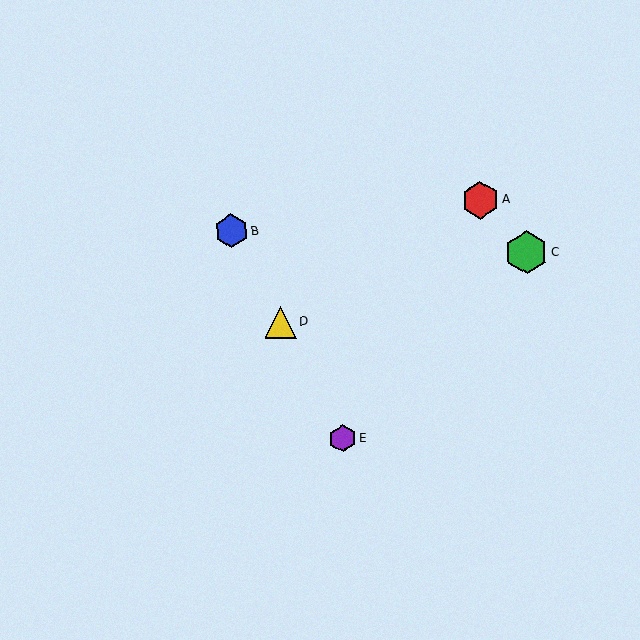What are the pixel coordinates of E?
Object E is at (343, 438).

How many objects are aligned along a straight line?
3 objects (B, D, E) are aligned along a straight line.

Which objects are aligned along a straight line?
Objects B, D, E are aligned along a straight line.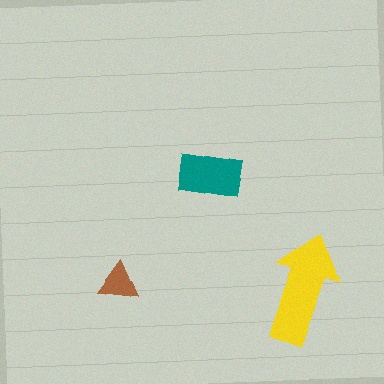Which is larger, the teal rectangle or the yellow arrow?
The yellow arrow.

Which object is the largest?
The yellow arrow.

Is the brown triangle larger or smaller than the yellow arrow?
Smaller.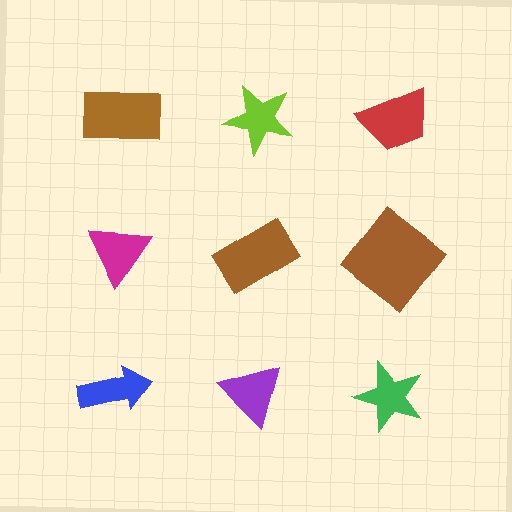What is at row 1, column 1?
A brown rectangle.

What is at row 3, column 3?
A green star.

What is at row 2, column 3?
A brown diamond.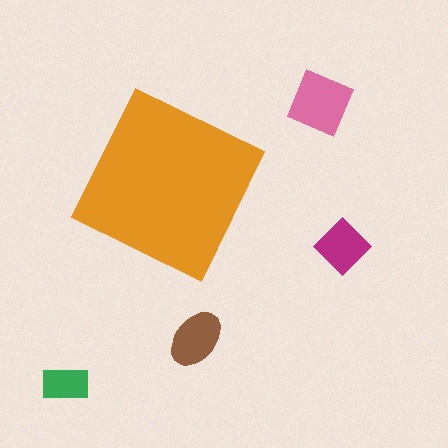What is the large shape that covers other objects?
An orange diamond.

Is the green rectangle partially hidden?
No, the green rectangle is fully visible.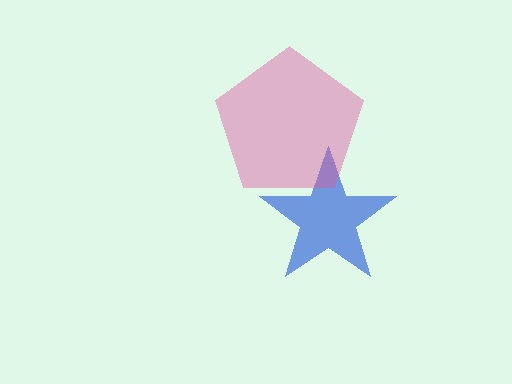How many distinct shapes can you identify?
There are 2 distinct shapes: a blue star, a pink pentagon.